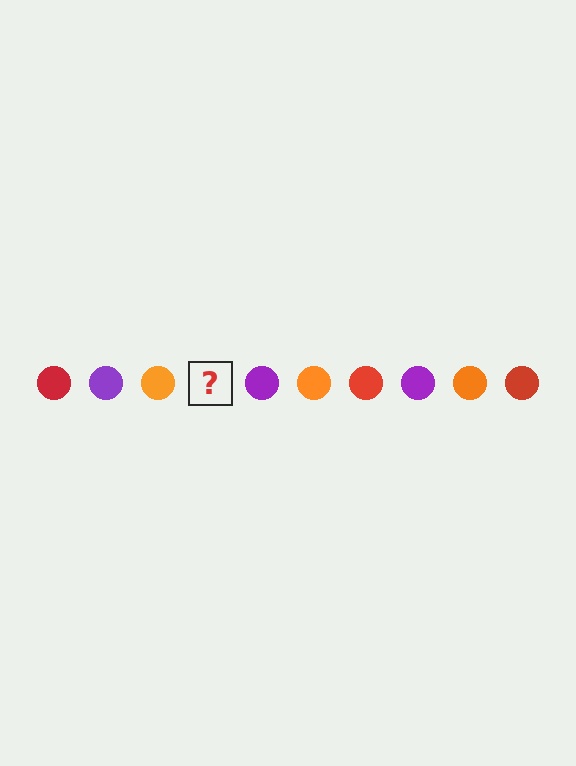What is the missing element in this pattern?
The missing element is a red circle.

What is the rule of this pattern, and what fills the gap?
The rule is that the pattern cycles through red, purple, orange circles. The gap should be filled with a red circle.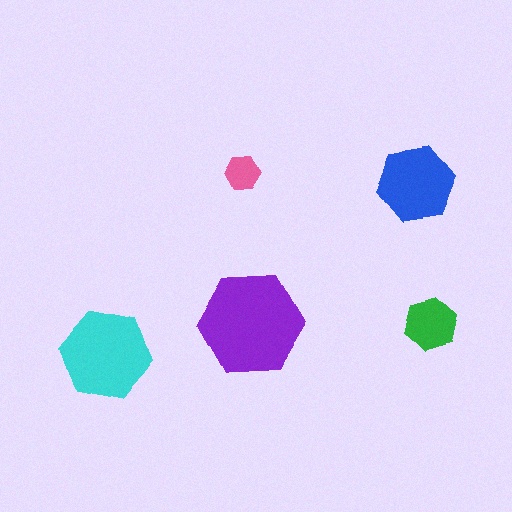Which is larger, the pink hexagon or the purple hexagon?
The purple one.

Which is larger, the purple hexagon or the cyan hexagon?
The purple one.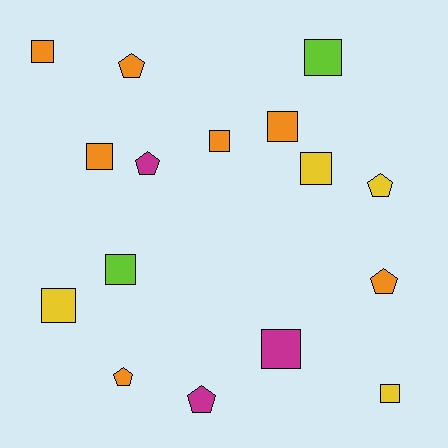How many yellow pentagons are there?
There is 1 yellow pentagon.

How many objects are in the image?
There are 16 objects.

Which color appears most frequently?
Orange, with 7 objects.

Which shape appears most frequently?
Square, with 10 objects.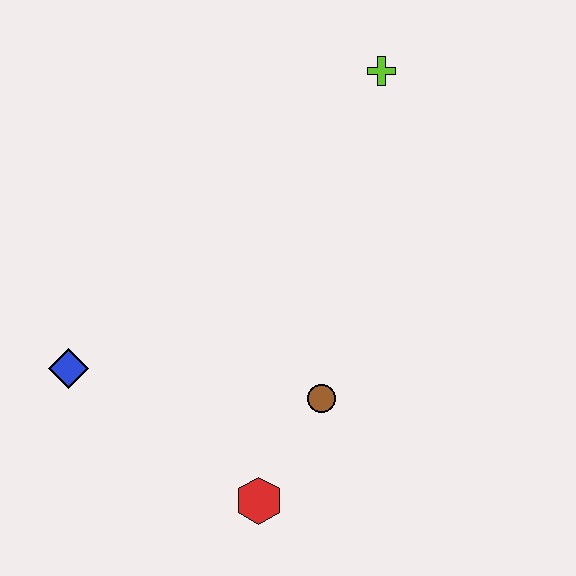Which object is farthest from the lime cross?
The red hexagon is farthest from the lime cross.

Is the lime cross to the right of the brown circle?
Yes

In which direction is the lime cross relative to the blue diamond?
The lime cross is to the right of the blue diamond.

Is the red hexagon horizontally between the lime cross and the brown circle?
No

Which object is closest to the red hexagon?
The brown circle is closest to the red hexagon.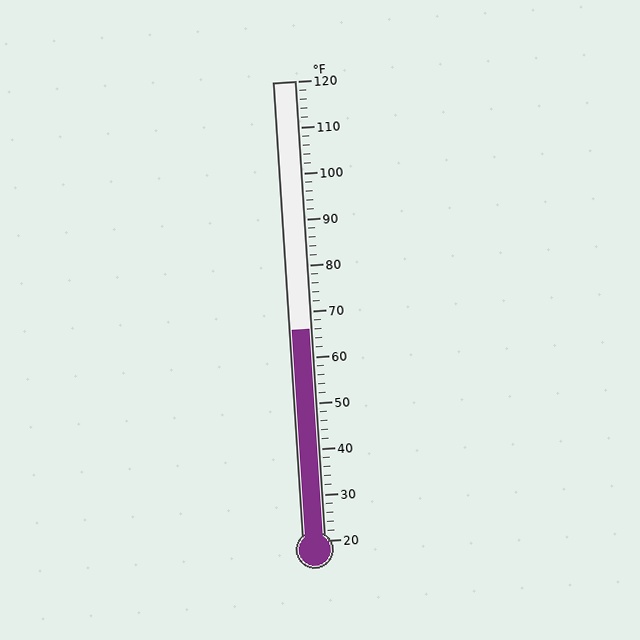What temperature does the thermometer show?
The thermometer shows approximately 66°F.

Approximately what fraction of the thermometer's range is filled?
The thermometer is filled to approximately 45% of its range.